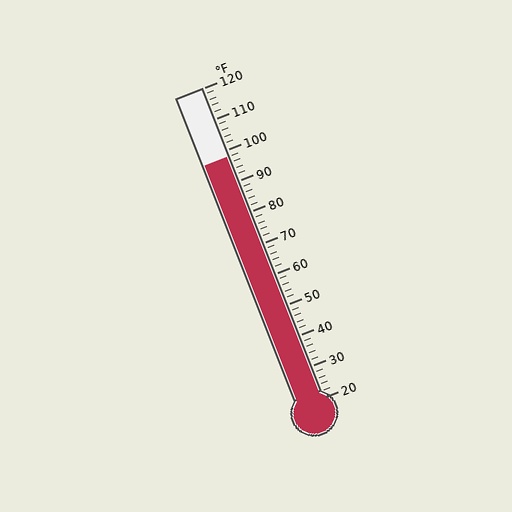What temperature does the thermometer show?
The thermometer shows approximately 98°F.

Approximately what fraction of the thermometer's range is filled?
The thermometer is filled to approximately 80% of its range.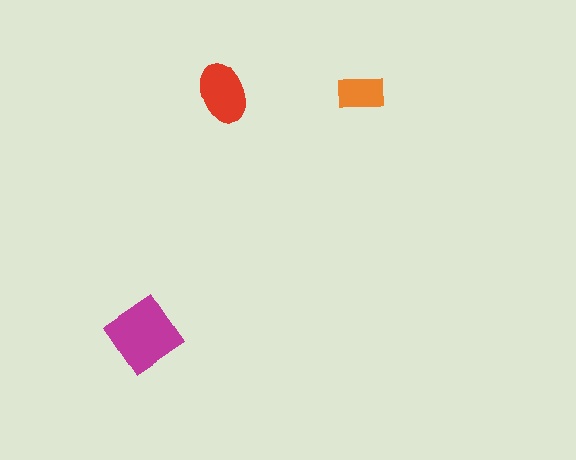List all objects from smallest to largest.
The orange rectangle, the red ellipse, the magenta diamond.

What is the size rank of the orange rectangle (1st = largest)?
3rd.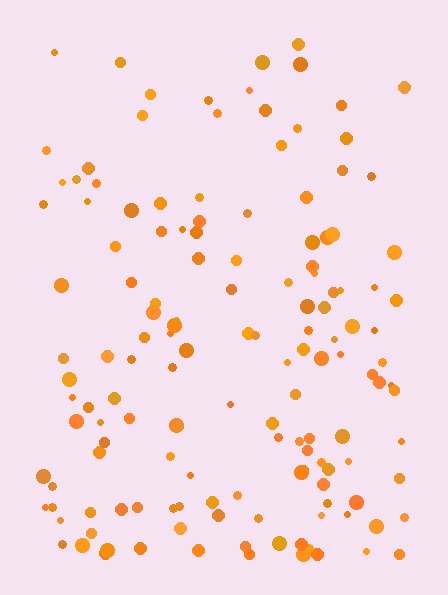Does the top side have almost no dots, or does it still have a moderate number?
Still a moderate number, just noticeably fewer than the bottom.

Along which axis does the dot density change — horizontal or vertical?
Vertical.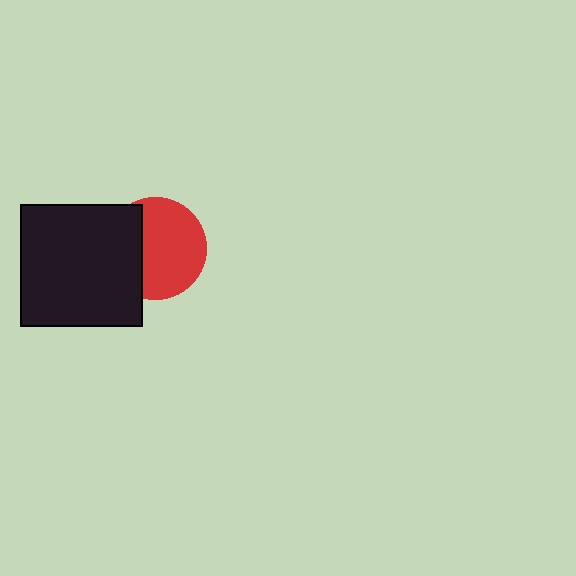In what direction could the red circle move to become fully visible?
The red circle could move right. That would shift it out from behind the black square entirely.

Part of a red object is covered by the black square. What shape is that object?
It is a circle.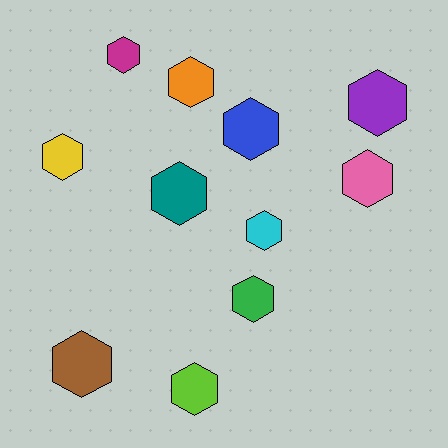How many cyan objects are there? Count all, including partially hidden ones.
There is 1 cyan object.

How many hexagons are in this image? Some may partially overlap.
There are 11 hexagons.